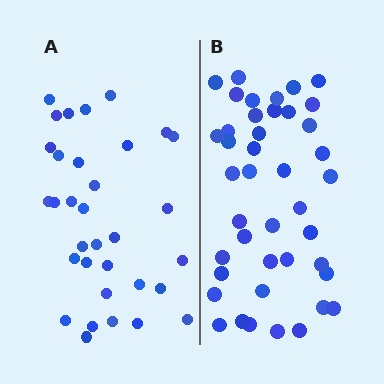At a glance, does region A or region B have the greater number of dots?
Region B (the right region) has more dots.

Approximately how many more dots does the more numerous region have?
Region B has roughly 8 or so more dots than region A.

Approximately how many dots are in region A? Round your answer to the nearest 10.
About 30 dots. (The exact count is 33, which rounds to 30.)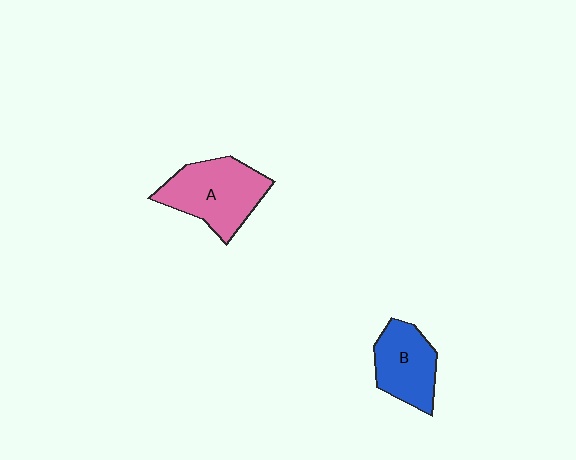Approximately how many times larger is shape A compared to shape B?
Approximately 1.3 times.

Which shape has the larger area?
Shape A (pink).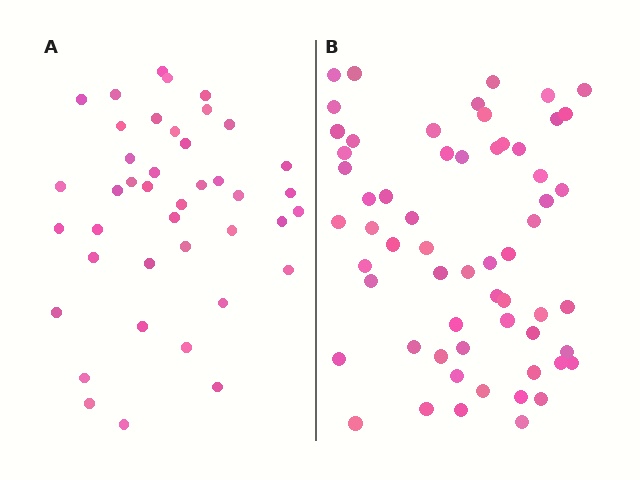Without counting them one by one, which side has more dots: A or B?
Region B (the right region) has more dots.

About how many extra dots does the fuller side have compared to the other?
Region B has approximately 20 more dots than region A.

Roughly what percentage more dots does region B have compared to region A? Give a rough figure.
About 45% more.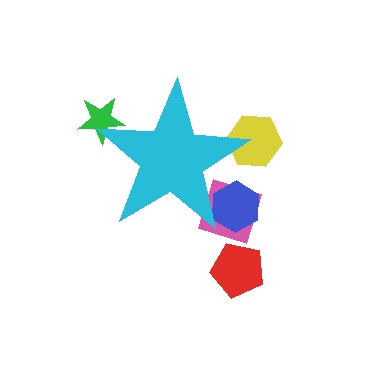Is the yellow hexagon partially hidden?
Yes, the yellow hexagon is partially hidden behind the cyan star.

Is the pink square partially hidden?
Yes, the pink square is partially hidden behind the cyan star.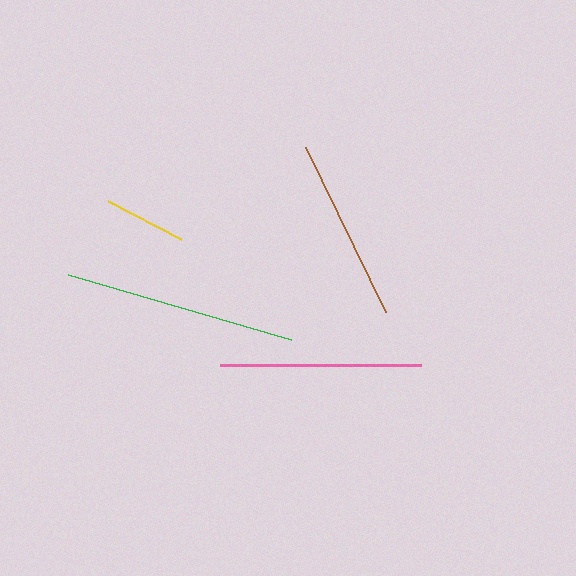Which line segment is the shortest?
The yellow line is the shortest at approximately 83 pixels.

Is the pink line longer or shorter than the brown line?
The pink line is longer than the brown line.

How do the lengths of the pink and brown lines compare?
The pink and brown lines are approximately the same length.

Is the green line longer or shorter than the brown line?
The green line is longer than the brown line.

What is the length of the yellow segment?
The yellow segment is approximately 83 pixels long.